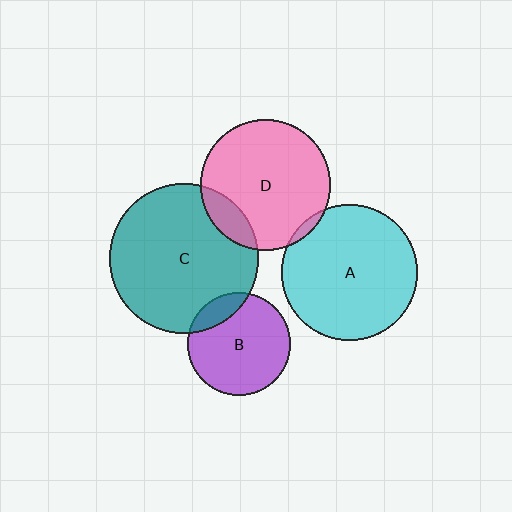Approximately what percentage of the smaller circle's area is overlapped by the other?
Approximately 15%.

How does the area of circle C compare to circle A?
Approximately 1.2 times.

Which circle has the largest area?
Circle C (teal).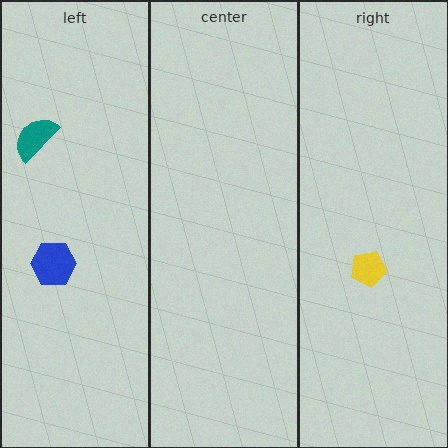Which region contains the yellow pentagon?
The right region.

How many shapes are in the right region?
1.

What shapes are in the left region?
The teal semicircle, the blue hexagon.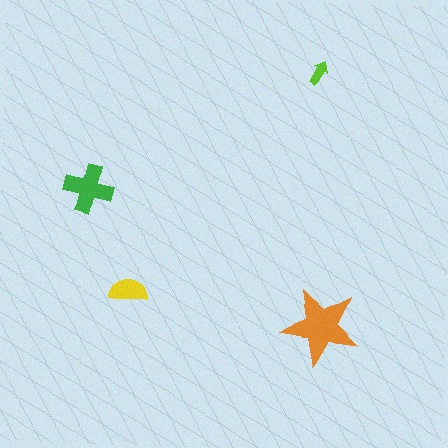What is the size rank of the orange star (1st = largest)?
1st.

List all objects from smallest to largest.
The lime arrow, the yellow semicircle, the green cross, the orange star.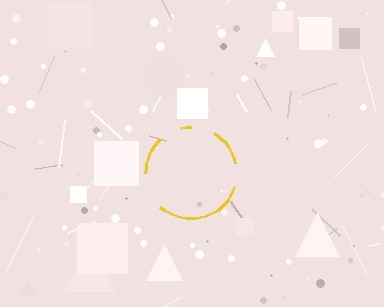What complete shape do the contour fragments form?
The contour fragments form a circle.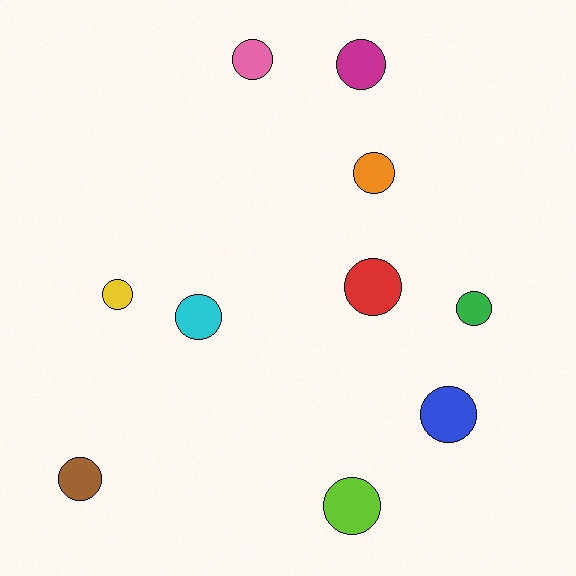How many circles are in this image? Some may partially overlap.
There are 10 circles.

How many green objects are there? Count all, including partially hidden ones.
There is 1 green object.